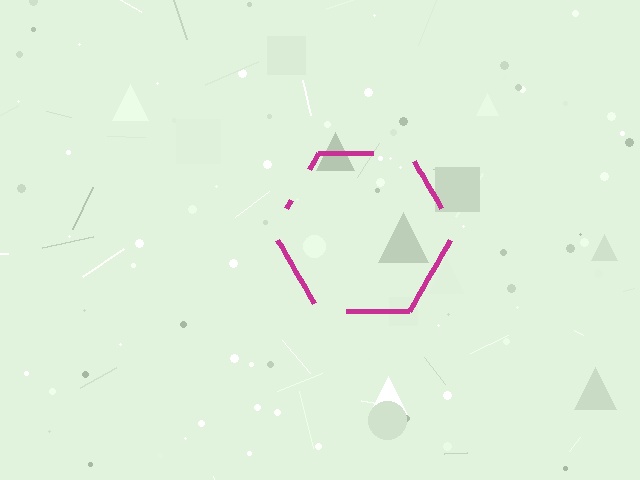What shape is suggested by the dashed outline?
The dashed outline suggests a hexagon.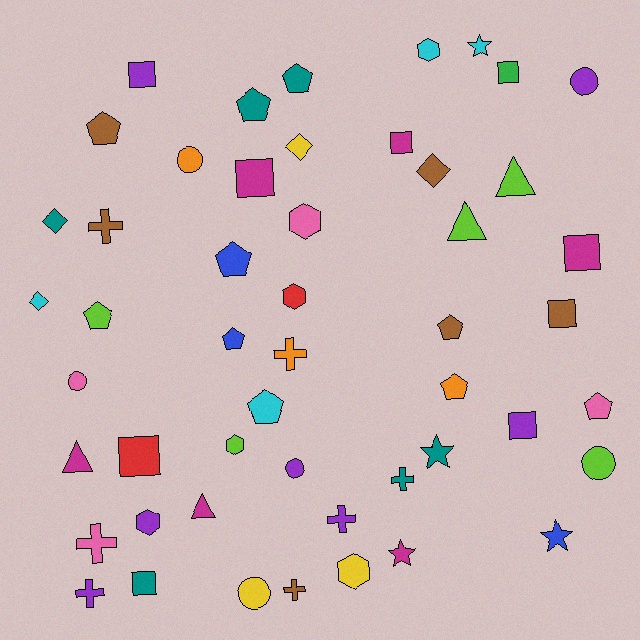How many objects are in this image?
There are 50 objects.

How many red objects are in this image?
There are 2 red objects.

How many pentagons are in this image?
There are 10 pentagons.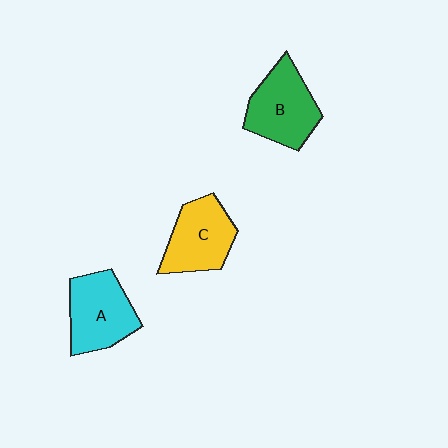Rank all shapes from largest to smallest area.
From largest to smallest: B (green), A (cyan), C (yellow).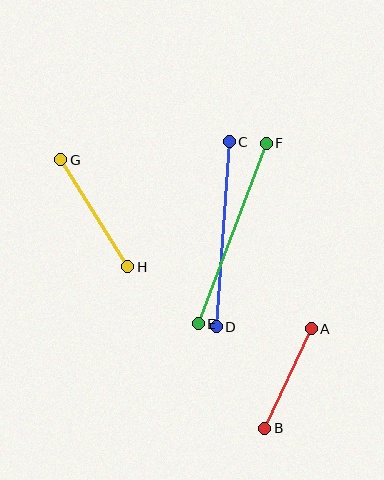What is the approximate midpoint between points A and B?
The midpoint is at approximately (288, 378) pixels.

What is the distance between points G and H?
The distance is approximately 126 pixels.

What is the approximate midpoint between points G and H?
The midpoint is at approximately (94, 213) pixels.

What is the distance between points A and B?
The distance is approximately 110 pixels.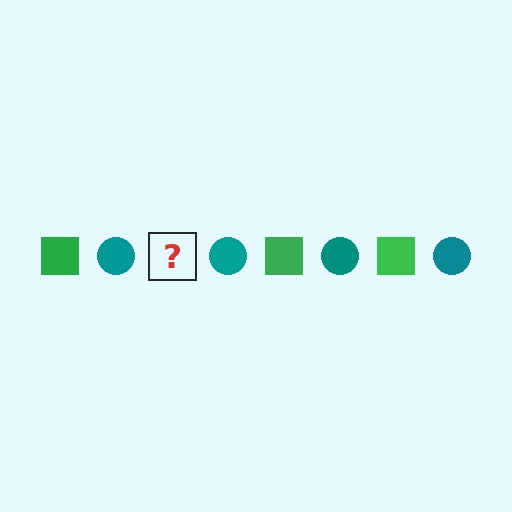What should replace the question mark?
The question mark should be replaced with a green square.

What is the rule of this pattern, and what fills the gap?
The rule is that the pattern alternates between green square and teal circle. The gap should be filled with a green square.